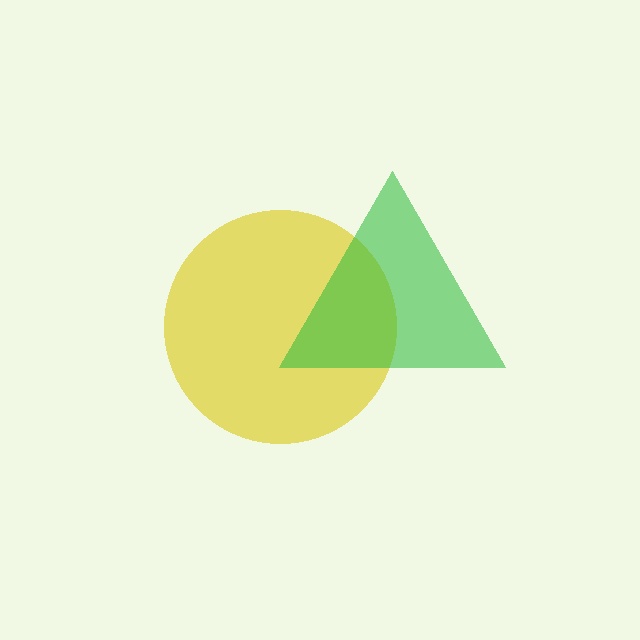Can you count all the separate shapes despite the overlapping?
Yes, there are 2 separate shapes.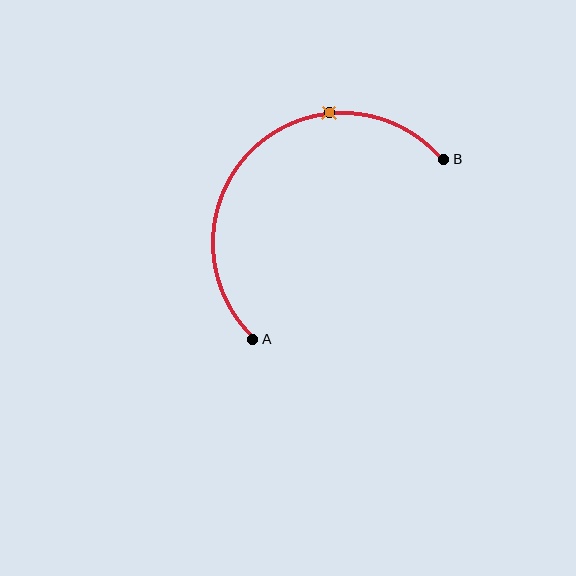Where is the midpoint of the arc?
The arc midpoint is the point on the curve farthest from the straight line joining A and B. It sits above and to the left of that line.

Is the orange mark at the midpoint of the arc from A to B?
No. The orange mark lies on the arc but is closer to endpoint B. The arc midpoint would be at the point on the curve equidistant along the arc from both A and B.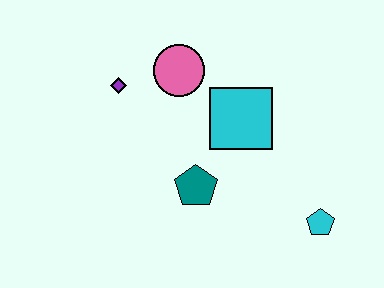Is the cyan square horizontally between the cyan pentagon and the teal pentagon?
Yes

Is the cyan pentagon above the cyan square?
No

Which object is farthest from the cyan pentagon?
The purple diamond is farthest from the cyan pentagon.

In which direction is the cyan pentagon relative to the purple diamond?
The cyan pentagon is to the right of the purple diamond.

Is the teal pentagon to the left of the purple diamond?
No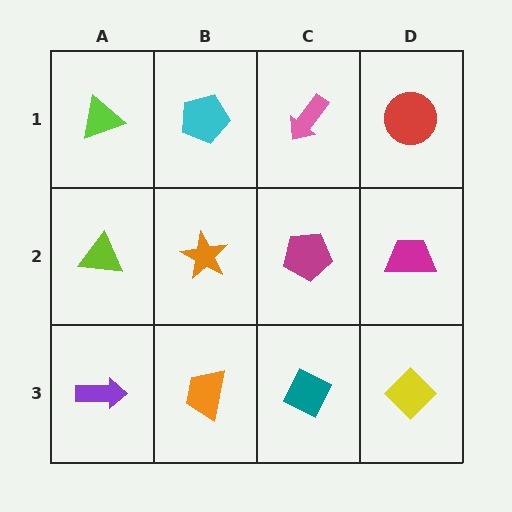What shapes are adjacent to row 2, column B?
A cyan pentagon (row 1, column B), an orange trapezoid (row 3, column B), a lime triangle (row 2, column A), a magenta pentagon (row 2, column C).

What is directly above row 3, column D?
A magenta trapezoid.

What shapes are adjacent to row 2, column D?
A red circle (row 1, column D), a yellow diamond (row 3, column D), a magenta pentagon (row 2, column C).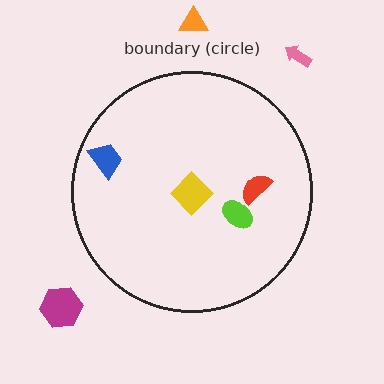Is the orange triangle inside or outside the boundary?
Outside.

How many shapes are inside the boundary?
4 inside, 3 outside.